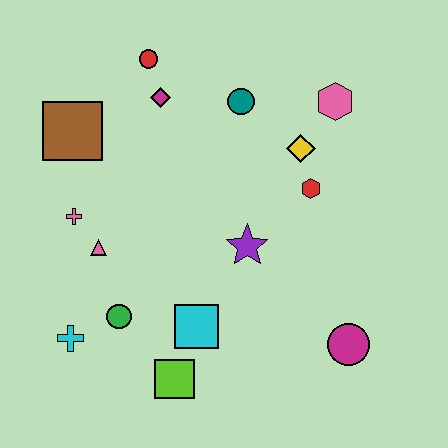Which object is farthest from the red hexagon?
The cyan cross is farthest from the red hexagon.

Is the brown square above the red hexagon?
Yes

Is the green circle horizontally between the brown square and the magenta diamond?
Yes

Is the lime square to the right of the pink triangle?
Yes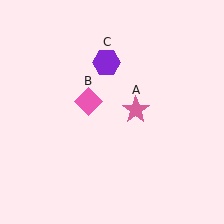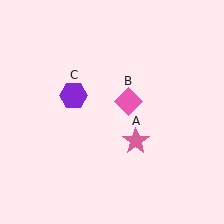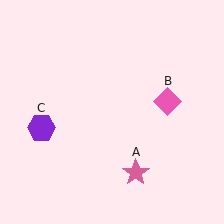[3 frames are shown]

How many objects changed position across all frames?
3 objects changed position: pink star (object A), pink diamond (object B), purple hexagon (object C).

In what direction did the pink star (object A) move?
The pink star (object A) moved down.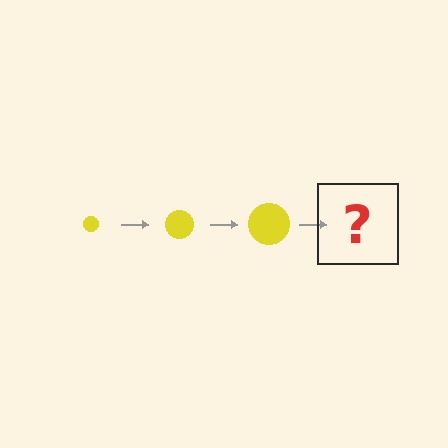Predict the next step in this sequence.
The next step is a yellow circle, larger than the previous one.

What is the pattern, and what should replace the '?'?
The pattern is that the circle gets progressively larger each step. The '?' should be a yellow circle, larger than the previous one.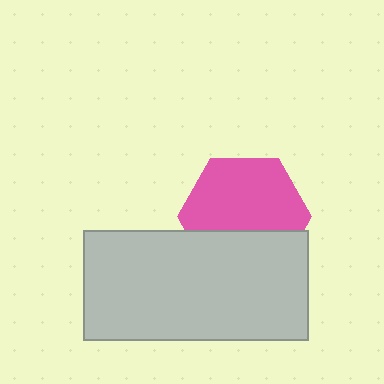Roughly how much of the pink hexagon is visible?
About half of it is visible (roughly 64%).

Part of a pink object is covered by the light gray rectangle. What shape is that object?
It is a hexagon.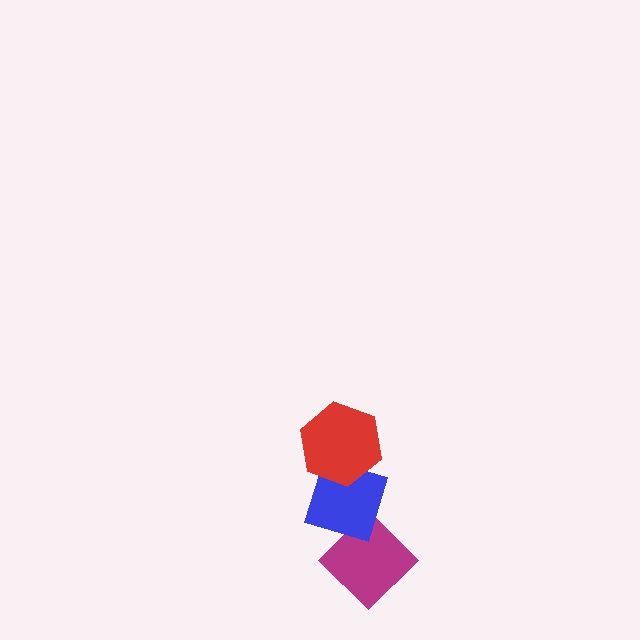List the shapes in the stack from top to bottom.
From top to bottom: the red hexagon, the blue diamond, the magenta diamond.